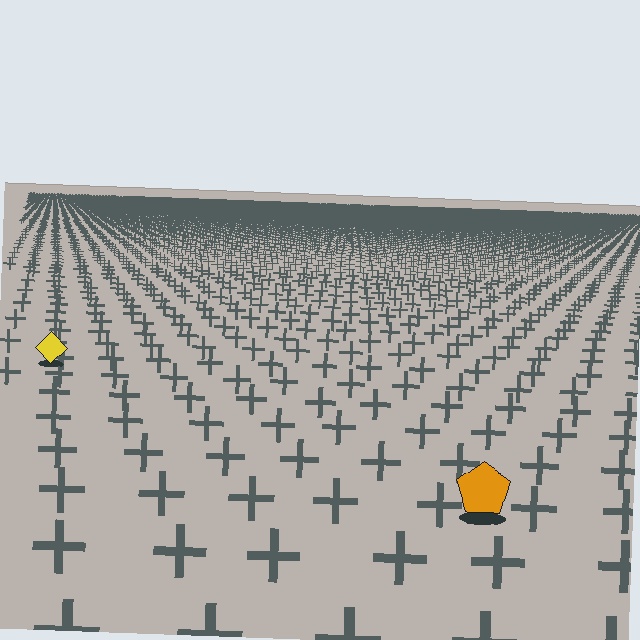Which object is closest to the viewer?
The orange pentagon is closest. The texture marks near it are larger and more spread out.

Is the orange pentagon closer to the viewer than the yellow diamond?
Yes. The orange pentagon is closer — you can tell from the texture gradient: the ground texture is coarser near it.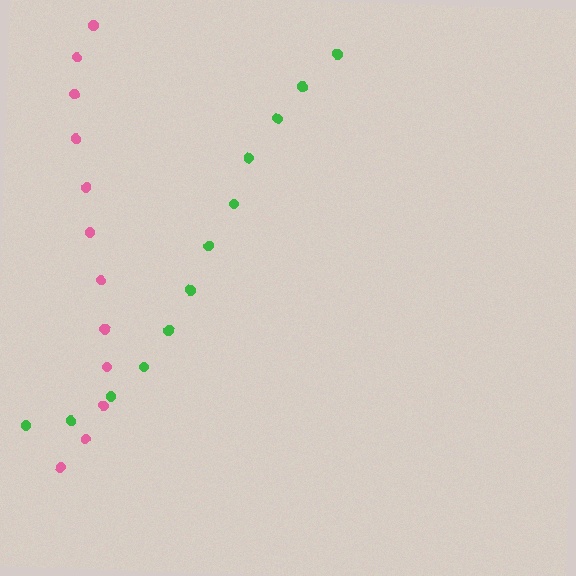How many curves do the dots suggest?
There are 2 distinct paths.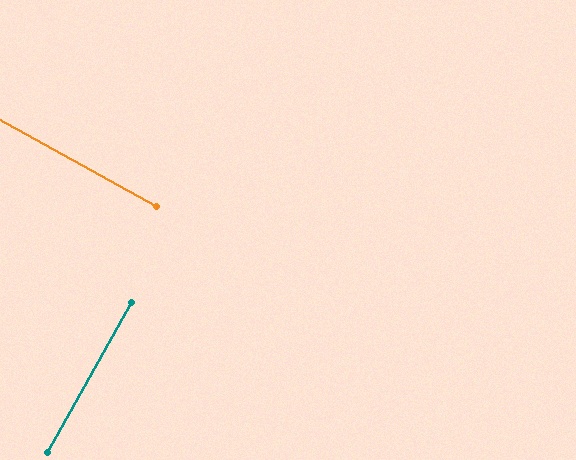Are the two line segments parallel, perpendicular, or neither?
Perpendicular — they meet at approximately 90°.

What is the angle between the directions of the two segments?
Approximately 90 degrees.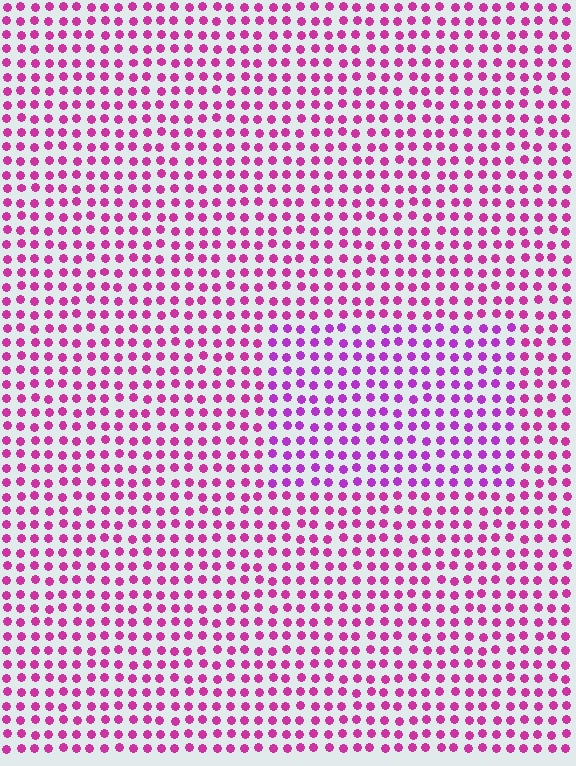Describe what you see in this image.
The image is filled with small magenta elements in a uniform arrangement. A rectangle-shaped region is visible where the elements are tinted to a slightly different hue, forming a subtle color boundary.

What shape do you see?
I see a rectangle.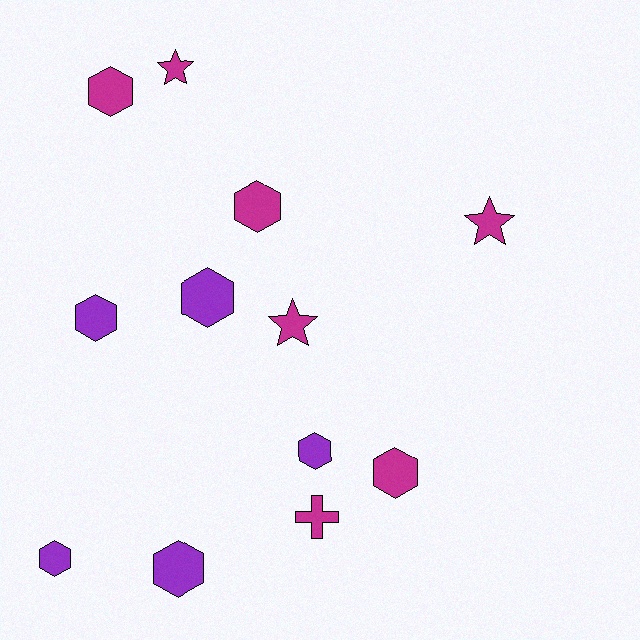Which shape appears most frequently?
Hexagon, with 8 objects.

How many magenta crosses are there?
There is 1 magenta cross.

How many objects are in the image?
There are 12 objects.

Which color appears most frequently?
Magenta, with 7 objects.